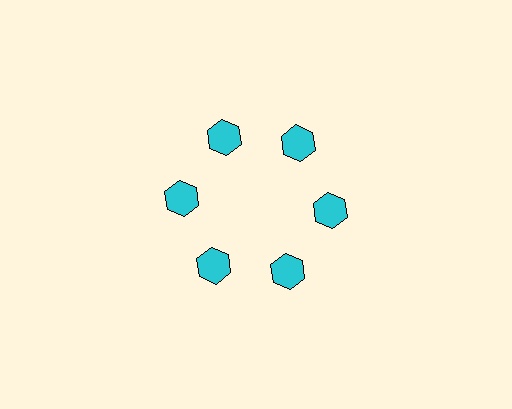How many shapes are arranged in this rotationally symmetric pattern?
There are 6 shapes, arranged in 6 groups of 1.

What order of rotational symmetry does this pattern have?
This pattern has 6-fold rotational symmetry.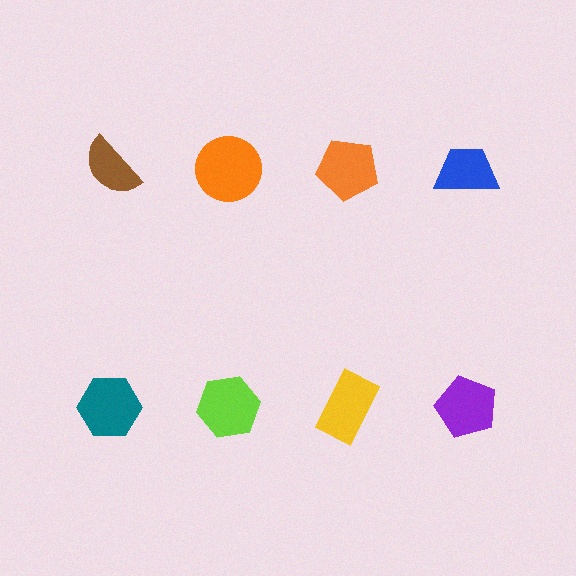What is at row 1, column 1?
A brown semicircle.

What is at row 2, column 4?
A purple pentagon.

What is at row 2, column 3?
A yellow rectangle.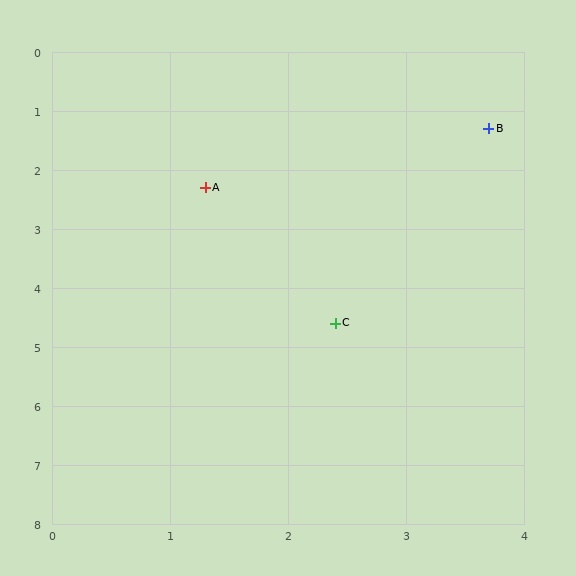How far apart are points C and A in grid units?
Points C and A are about 2.5 grid units apart.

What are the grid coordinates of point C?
Point C is at approximately (2.4, 4.6).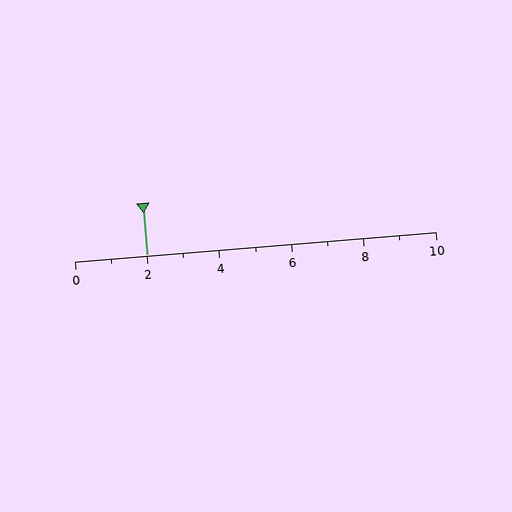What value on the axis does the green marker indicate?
The marker indicates approximately 2.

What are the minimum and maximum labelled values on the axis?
The axis runs from 0 to 10.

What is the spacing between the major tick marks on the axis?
The major ticks are spaced 2 apart.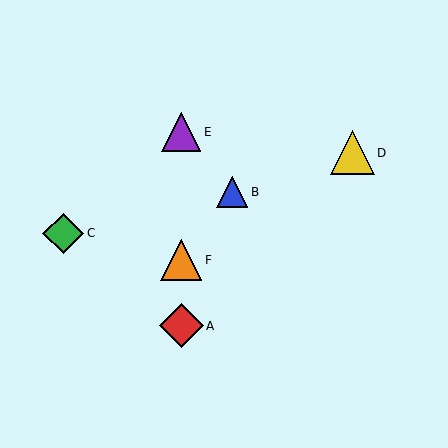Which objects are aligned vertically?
Objects A, E, F are aligned vertically.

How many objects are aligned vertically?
3 objects (A, E, F) are aligned vertically.